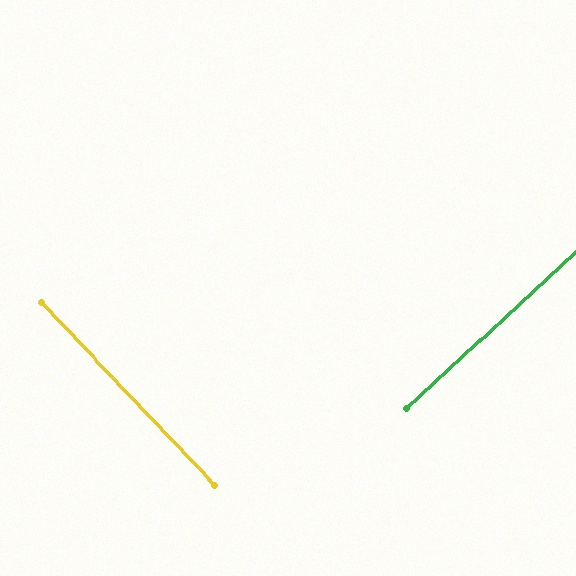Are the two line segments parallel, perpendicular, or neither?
Perpendicular — they meet at approximately 89°.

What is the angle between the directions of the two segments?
Approximately 89 degrees.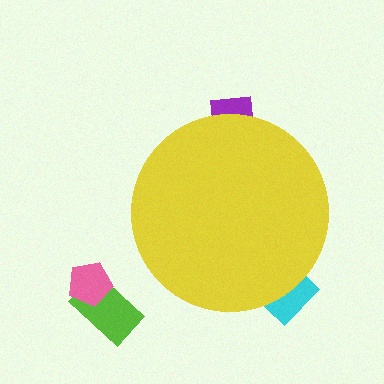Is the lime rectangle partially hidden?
No, the lime rectangle is fully visible.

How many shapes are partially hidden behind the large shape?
2 shapes are partially hidden.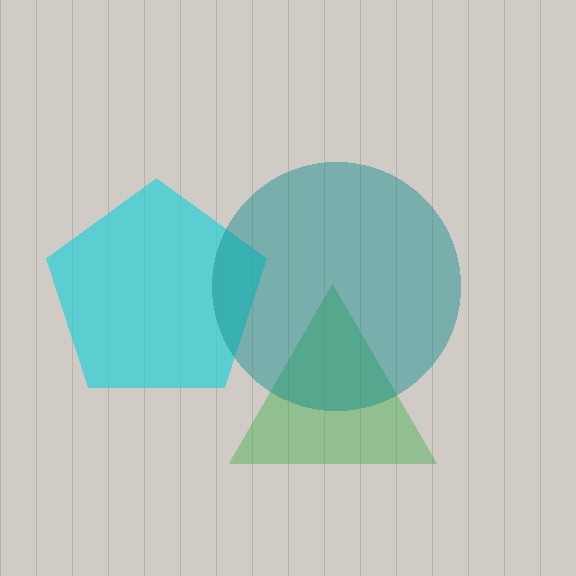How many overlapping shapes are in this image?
There are 3 overlapping shapes in the image.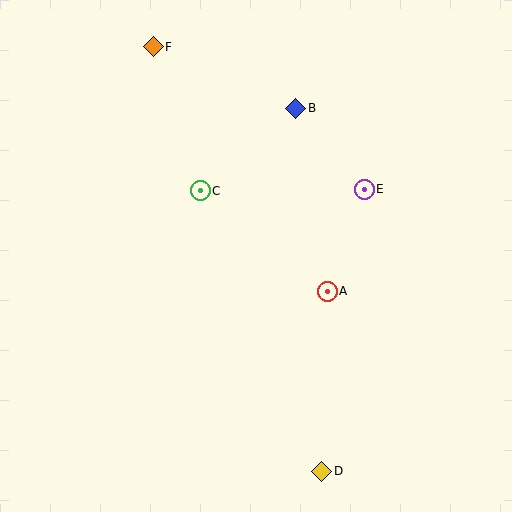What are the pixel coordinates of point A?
Point A is at (327, 291).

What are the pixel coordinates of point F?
Point F is at (153, 47).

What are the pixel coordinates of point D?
Point D is at (322, 471).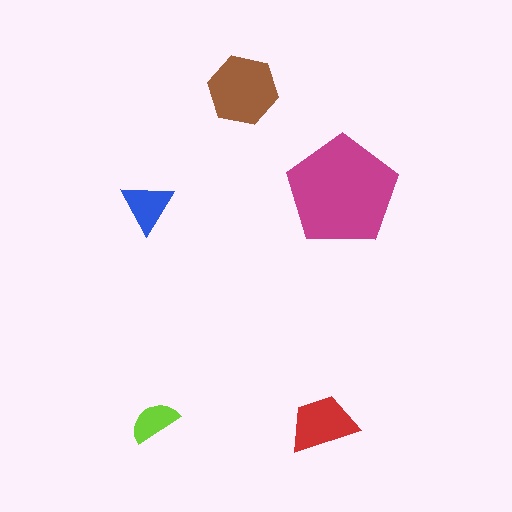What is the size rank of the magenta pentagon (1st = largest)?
1st.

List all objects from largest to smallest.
The magenta pentagon, the brown hexagon, the red trapezoid, the blue triangle, the lime semicircle.